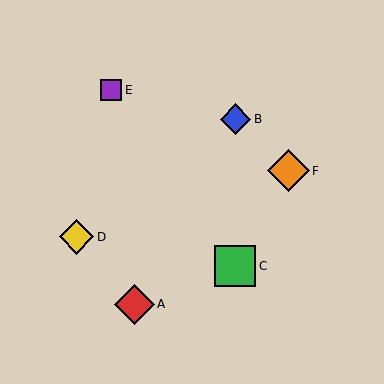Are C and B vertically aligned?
Yes, both are at x≈235.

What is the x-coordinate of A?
Object A is at x≈134.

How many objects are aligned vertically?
2 objects (B, C) are aligned vertically.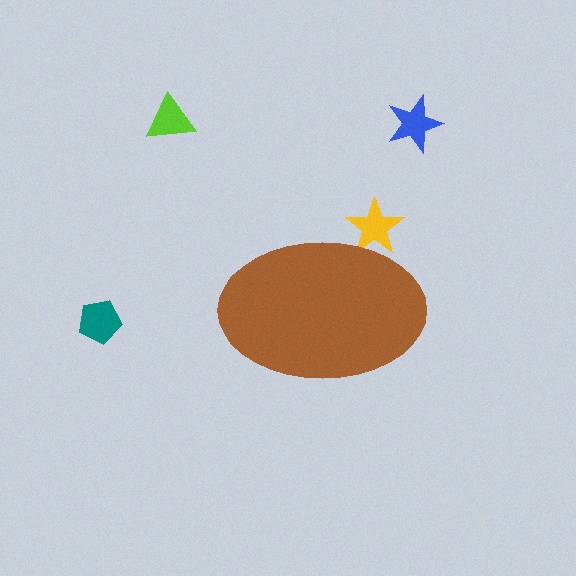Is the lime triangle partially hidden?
No, the lime triangle is fully visible.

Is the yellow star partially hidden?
Yes, the yellow star is partially hidden behind the brown ellipse.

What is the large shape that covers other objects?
A brown ellipse.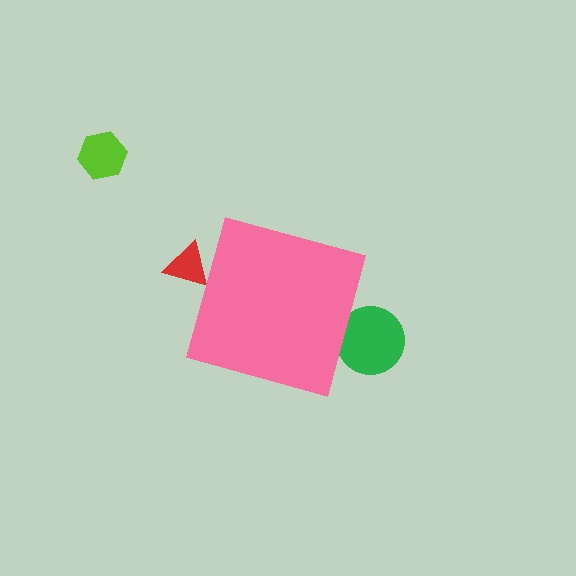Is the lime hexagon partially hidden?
No, the lime hexagon is fully visible.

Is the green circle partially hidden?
Yes, the green circle is partially hidden behind the pink diamond.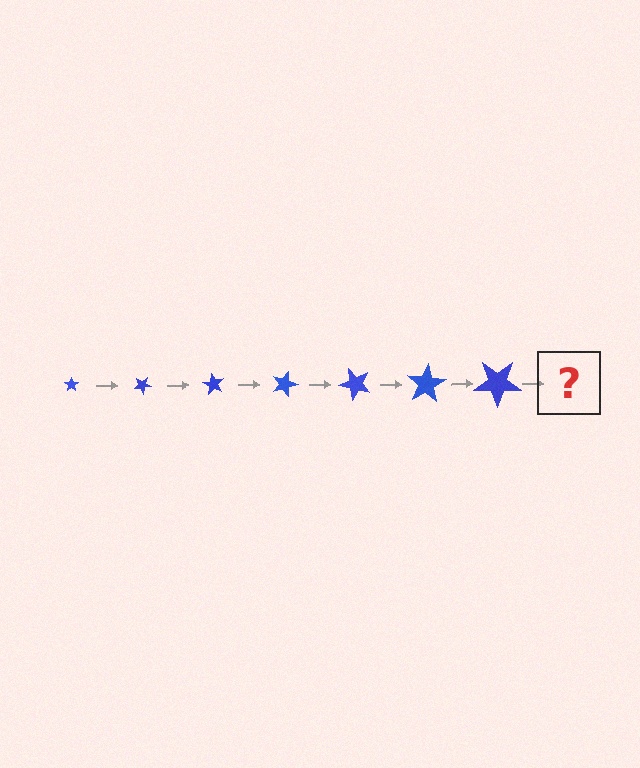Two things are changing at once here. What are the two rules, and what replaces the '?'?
The two rules are that the star grows larger each step and it rotates 30 degrees each step. The '?' should be a star, larger than the previous one and rotated 210 degrees from the start.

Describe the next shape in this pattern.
It should be a star, larger than the previous one and rotated 210 degrees from the start.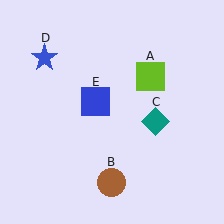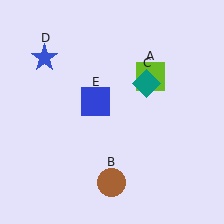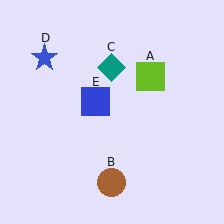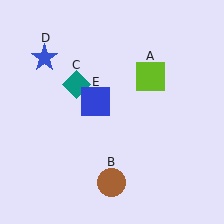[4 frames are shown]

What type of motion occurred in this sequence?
The teal diamond (object C) rotated counterclockwise around the center of the scene.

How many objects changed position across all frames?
1 object changed position: teal diamond (object C).